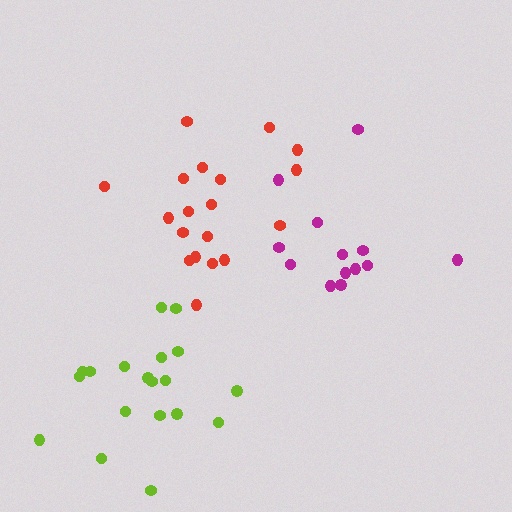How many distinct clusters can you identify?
There are 3 distinct clusters.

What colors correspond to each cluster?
The clusters are colored: magenta, lime, red.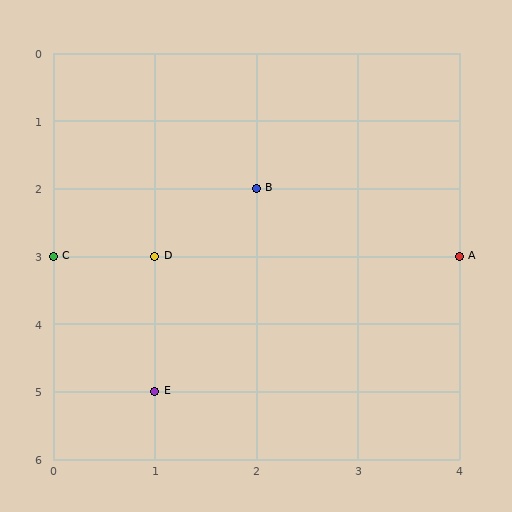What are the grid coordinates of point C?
Point C is at grid coordinates (0, 3).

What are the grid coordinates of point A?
Point A is at grid coordinates (4, 3).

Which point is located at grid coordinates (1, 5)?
Point E is at (1, 5).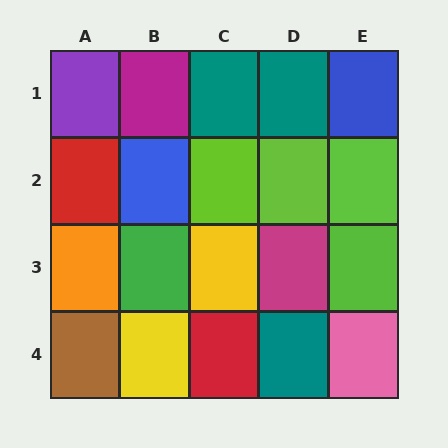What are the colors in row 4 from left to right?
Brown, yellow, red, teal, pink.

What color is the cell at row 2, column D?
Lime.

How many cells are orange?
1 cell is orange.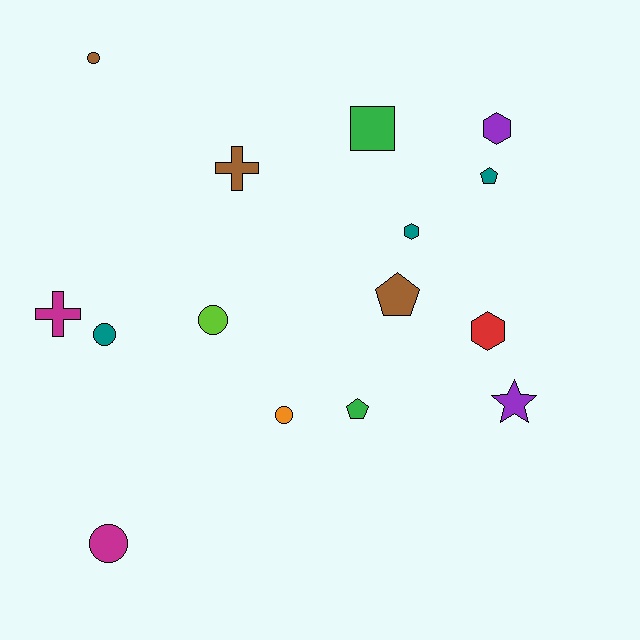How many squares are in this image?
There is 1 square.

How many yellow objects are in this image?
There are no yellow objects.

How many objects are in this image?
There are 15 objects.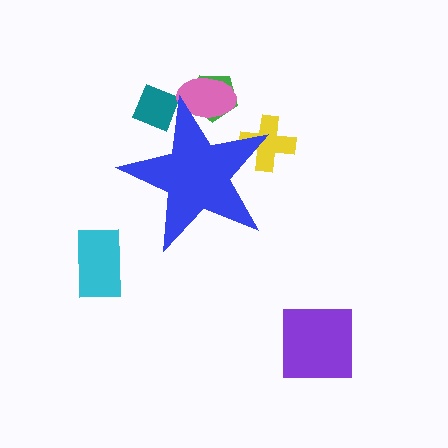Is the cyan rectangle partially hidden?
No, the cyan rectangle is fully visible.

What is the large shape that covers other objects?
A blue star.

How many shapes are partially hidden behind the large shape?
4 shapes are partially hidden.